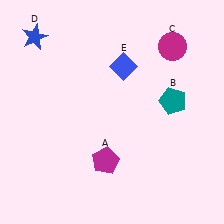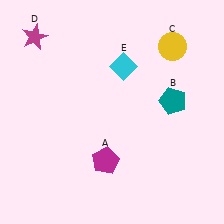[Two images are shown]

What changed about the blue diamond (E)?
In Image 1, E is blue. In Image 2, it changed to cyan.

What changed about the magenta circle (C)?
In Image 1, C is magenta. In Image 2, it changed to yellow.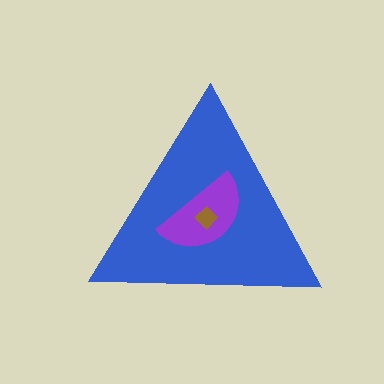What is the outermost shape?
The blue triangle.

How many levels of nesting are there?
3.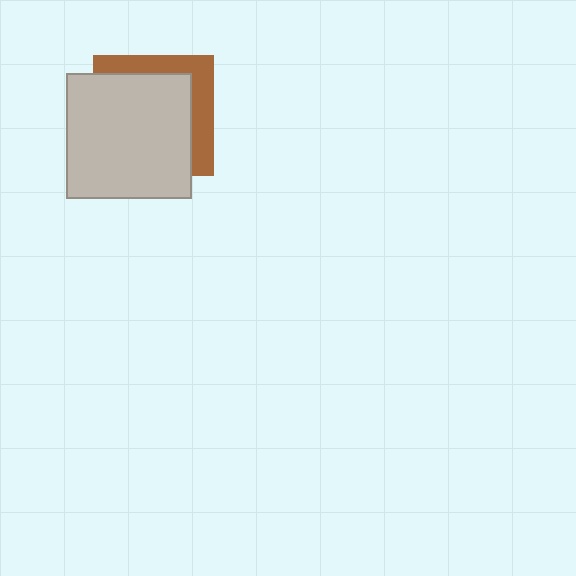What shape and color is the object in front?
The object in front is a light gray square.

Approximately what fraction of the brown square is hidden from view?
Roughly 69% of the brown square is hidden behind the light gray square.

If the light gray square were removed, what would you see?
You would see the complete brown square.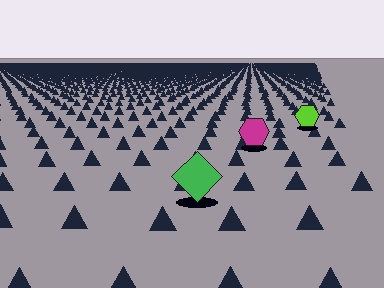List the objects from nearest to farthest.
From nearest to farthest: the green diamond, the magenta hexagon, the lime hexagon.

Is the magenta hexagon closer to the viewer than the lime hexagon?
Yes. The magenta hexagon is closer — you can tell from the texture gradient: the ground texture is coarser near it.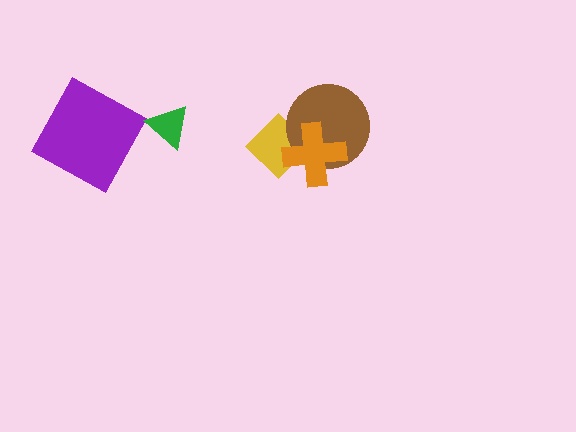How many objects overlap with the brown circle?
2 objects overlap with the brown circle.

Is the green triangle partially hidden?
No, no other shape covers it.